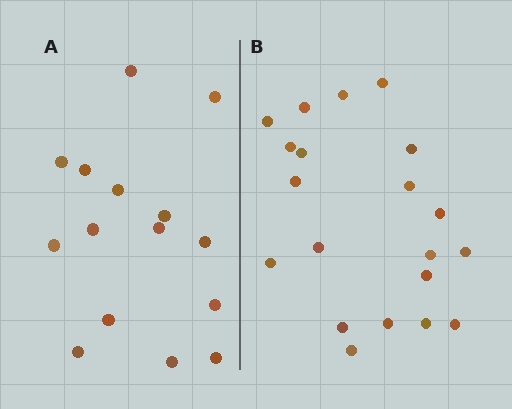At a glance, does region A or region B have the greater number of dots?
Region B (the right region) has more dots.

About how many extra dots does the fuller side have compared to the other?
Region B has about 5 more dots than region A.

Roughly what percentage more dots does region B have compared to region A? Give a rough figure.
About 35% more.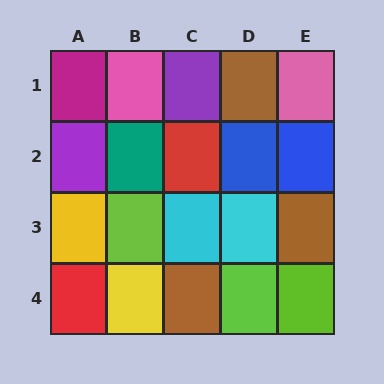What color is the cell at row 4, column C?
Brown.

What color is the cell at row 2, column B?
Teal.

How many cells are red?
2 cells are red.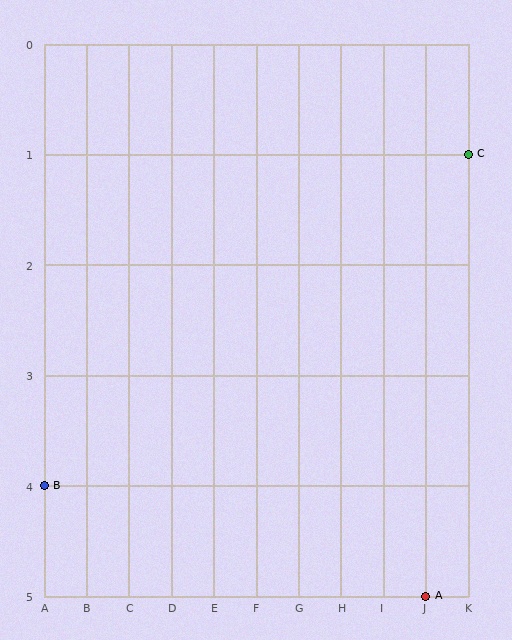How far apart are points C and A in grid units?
Points C and A are 1 column and 4 rows apart (about 4.1 grid units diagonally).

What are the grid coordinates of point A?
Point A is at grid coordinates (J, 5).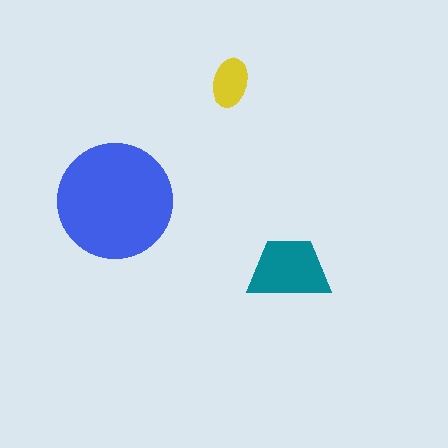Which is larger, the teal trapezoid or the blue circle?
The blue circle.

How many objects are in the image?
There are 3 objects in the image.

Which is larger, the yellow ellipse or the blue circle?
The blue circle.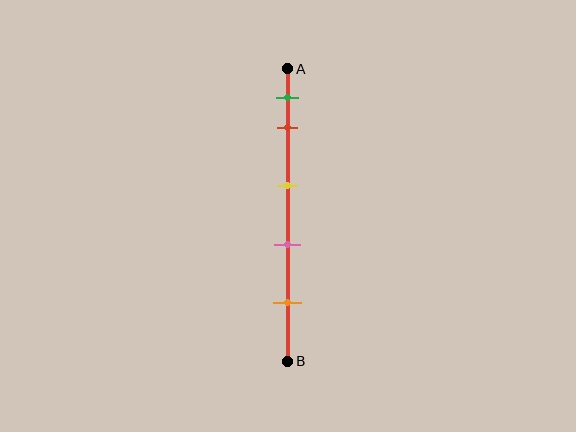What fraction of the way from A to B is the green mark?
The green mark is approximately 10% (0.1) of the way from A to B.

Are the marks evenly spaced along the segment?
No, the marks are not evenly spaced.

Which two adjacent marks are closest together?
The green and red marks are the closest adjacent pair.